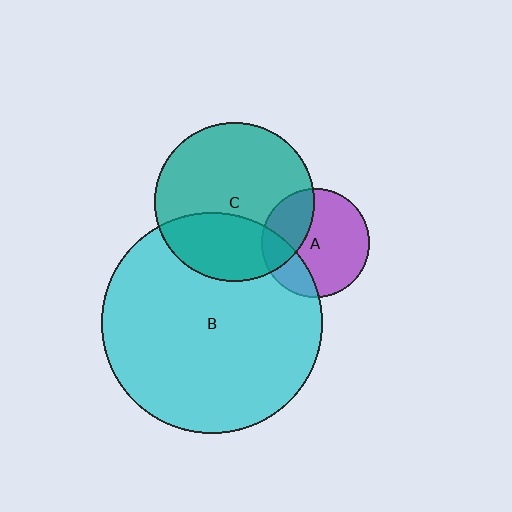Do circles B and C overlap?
Yes.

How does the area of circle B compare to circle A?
Approximately 4.1 times.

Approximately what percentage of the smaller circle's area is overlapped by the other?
Approximately 35%.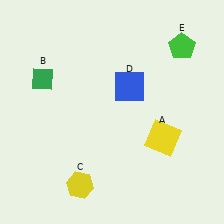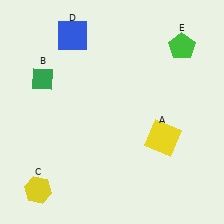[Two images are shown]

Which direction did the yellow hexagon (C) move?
The yellow hexagon (C) moved left.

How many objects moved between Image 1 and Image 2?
2 objects moved between the two images.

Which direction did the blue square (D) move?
The blue square (D) moved left.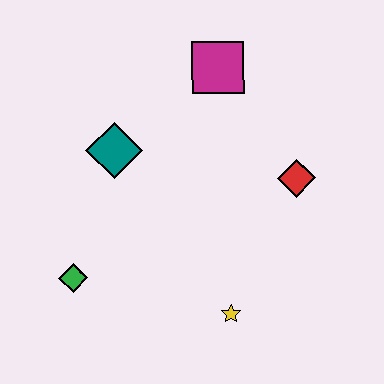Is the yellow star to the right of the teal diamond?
Yes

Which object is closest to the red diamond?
The magenta square is closest to the red diamond.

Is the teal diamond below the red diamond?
No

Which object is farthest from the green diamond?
The magenta square is farthest from the green diamond.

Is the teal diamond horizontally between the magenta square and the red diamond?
No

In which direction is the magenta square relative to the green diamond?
The magenta square is above the green diamond.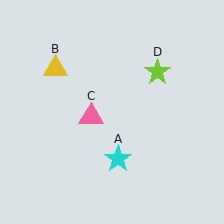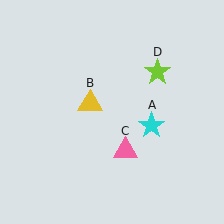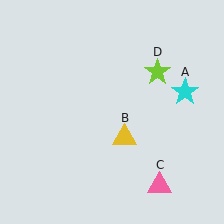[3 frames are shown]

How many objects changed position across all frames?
3 objects changed position: cyan star (object A), yellow triangle (object B), pink triangle (object C).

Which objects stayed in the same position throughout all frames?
Lime star (object D) remained stationary.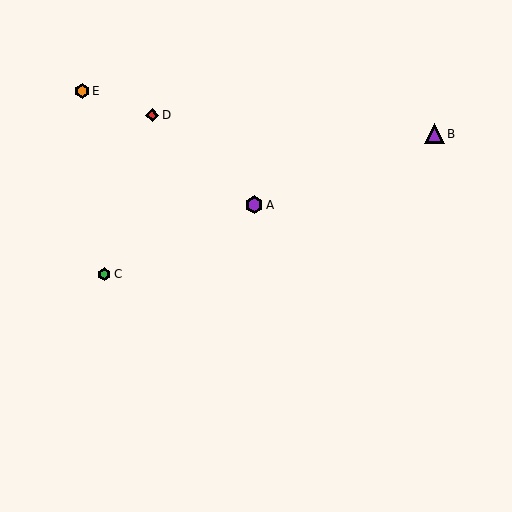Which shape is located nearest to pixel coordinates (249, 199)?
The purple hexagon (labeled A) at (254, 205) is nearest to that location.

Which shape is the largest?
The purple triangle (labeled B) is the largest.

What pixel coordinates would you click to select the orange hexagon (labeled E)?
Click at (82, 91) to select the orange hexagon E.